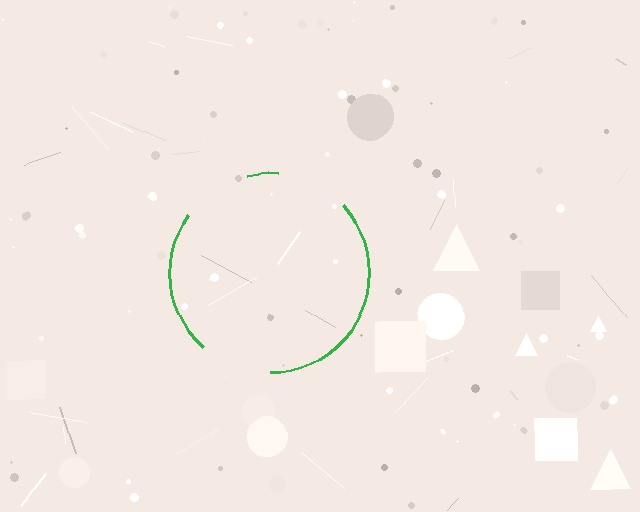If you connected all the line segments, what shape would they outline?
They would outline a circle.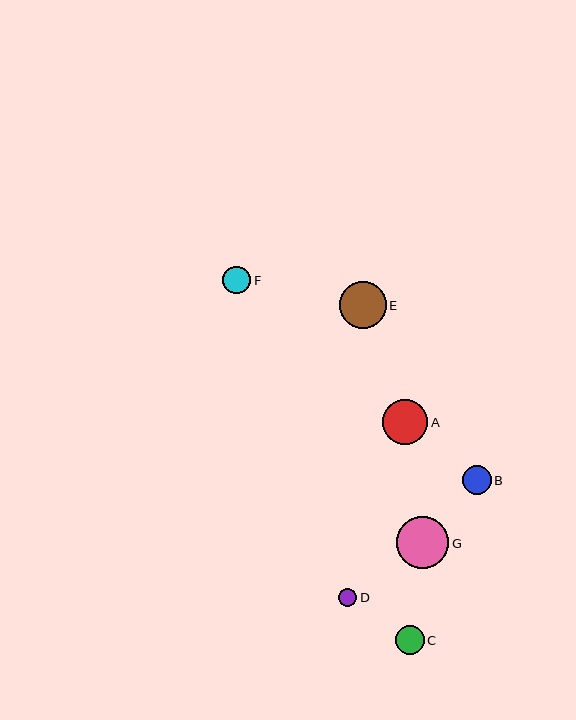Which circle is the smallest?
Circle D is the smallest with a size of approximately 18 pixels.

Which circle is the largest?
Circle G is the largest with a size of approximately 52 pixels.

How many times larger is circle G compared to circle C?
Circle G is approximately 1.8 times the size of circle C.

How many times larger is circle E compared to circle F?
Circle E is approximately 1.7 times the size of circle F.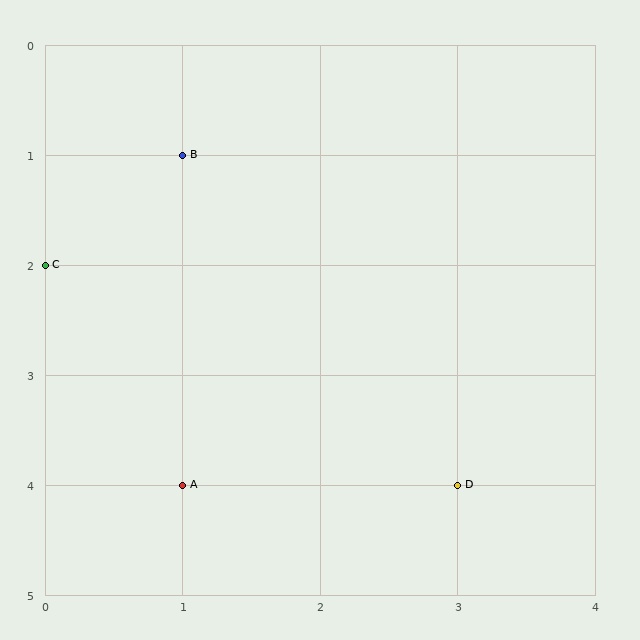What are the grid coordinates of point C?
Point C is at grid coordinates (0, 2).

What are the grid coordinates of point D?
Point D is at grid coordinates (3, 4).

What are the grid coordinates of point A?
Point A is at grid coordinates (1, 4).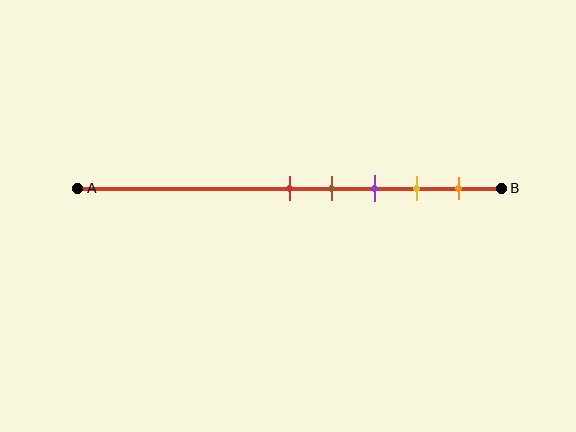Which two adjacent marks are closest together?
The red and brown marks are the closest adjacent pair.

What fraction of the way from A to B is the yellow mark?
The yellow mark is approximately 80% (0.8) of the way from A to B.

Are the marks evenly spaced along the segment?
Yes, the marks are approximately evenly spaced.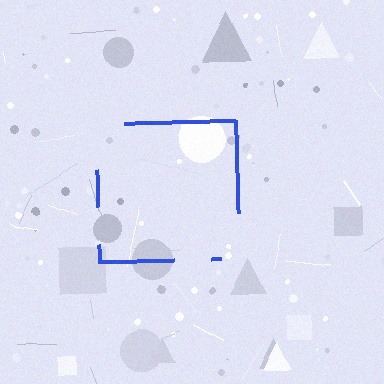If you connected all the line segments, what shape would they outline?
They would outline a square.